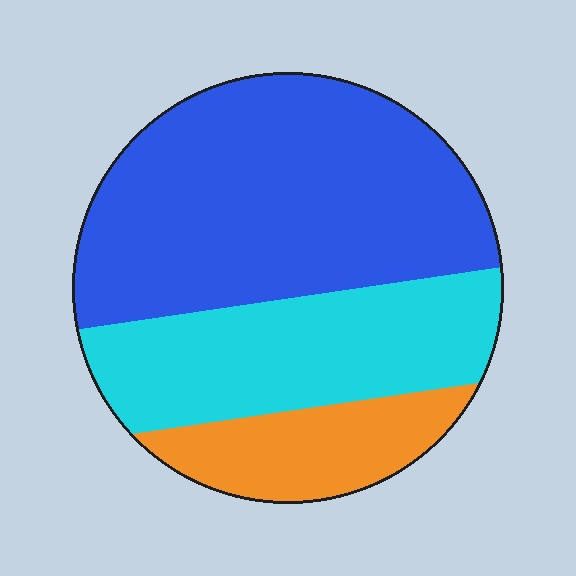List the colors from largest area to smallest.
From largest to smallest: blue, cyan, orange.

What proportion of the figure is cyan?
Cyan covers about 30% of the figure.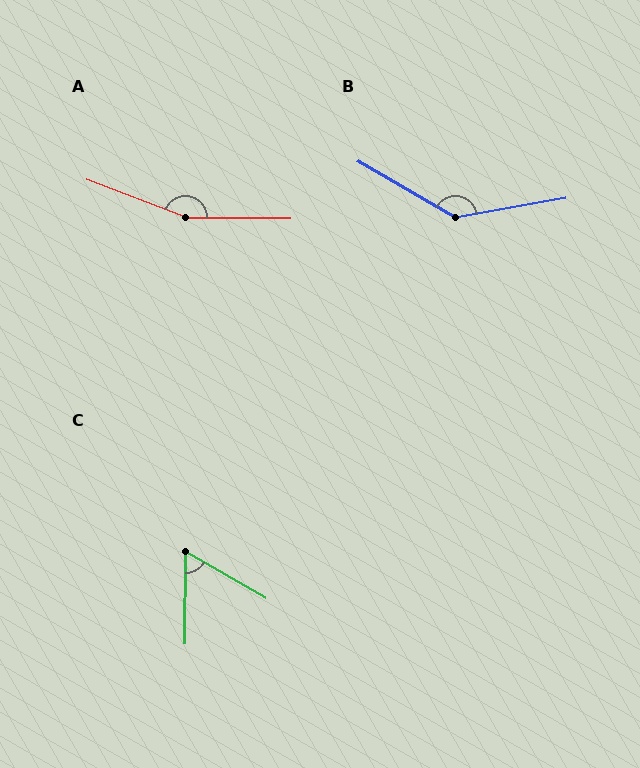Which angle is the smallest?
C, at approximately 60 degrees.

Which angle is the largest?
A, at approximately 159 degrees.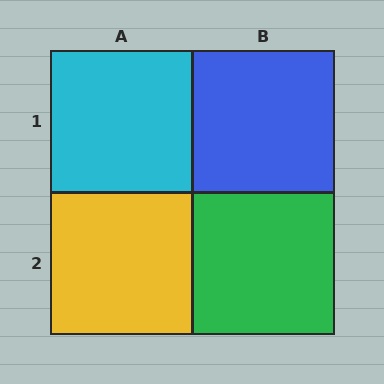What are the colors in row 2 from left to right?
Yellow, green.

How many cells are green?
1 cell is green.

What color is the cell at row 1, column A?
Cyan.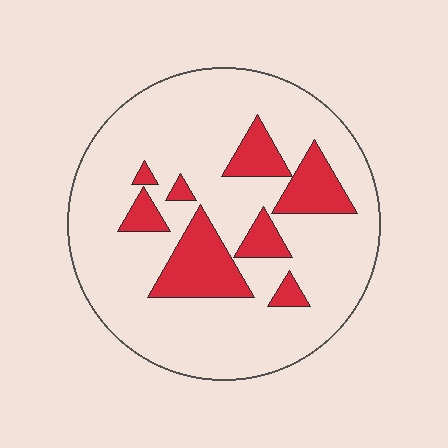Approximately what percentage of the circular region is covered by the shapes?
Approximately 20%.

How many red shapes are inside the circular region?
8.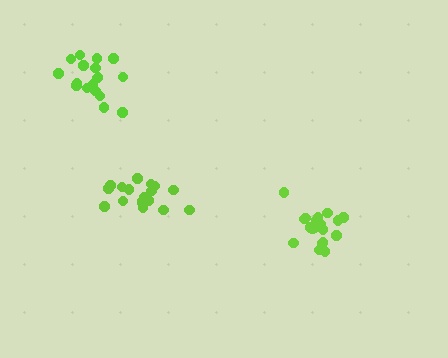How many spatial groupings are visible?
There are 3 spatial groupings.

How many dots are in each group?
Group 1: 19 dots, Group 2: 18 dots, Group 3: 19 dots (56 total).